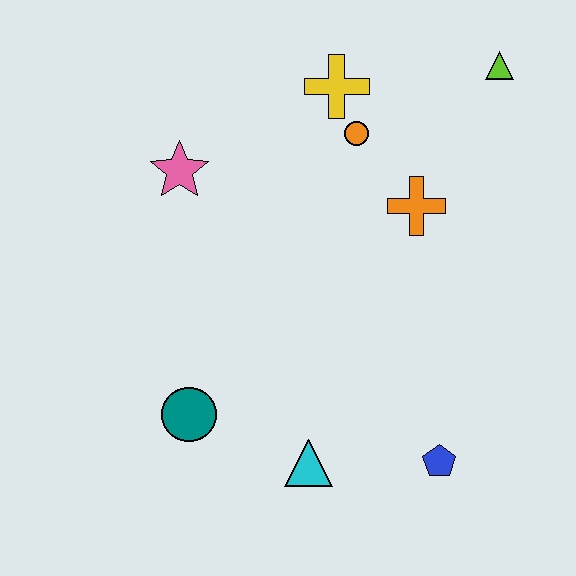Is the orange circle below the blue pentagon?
No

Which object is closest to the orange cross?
The orange circle is closest to the orange cross.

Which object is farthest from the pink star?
The blue pentagon is farthest from the pink star.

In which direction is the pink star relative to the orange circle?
The pink star is to the left of the orange circle.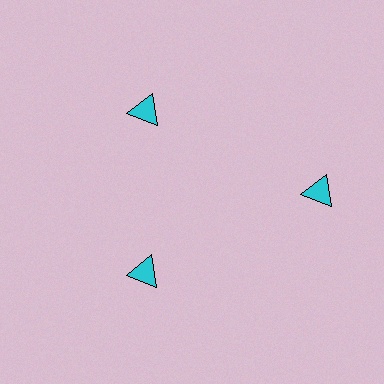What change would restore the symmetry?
The symmetry would be restored by moving it inward, back onto the ring so that all 3 triangles sit at equal angles and equal distance from the center.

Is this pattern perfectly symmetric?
No. The 3 cyan triangles are arranged in a ring, but one element near the 3 o'clock position is pushed outward from the center, breaking the 3-fold rotational symmetry.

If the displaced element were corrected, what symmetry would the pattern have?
It would have 3-fold rotational symmetry — the pattern would map onto itself every 120 degrees.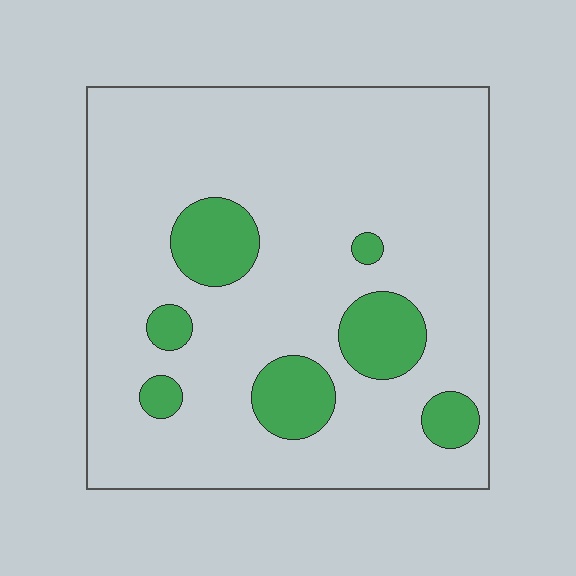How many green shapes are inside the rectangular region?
7.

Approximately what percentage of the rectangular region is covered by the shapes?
Approximately 15%.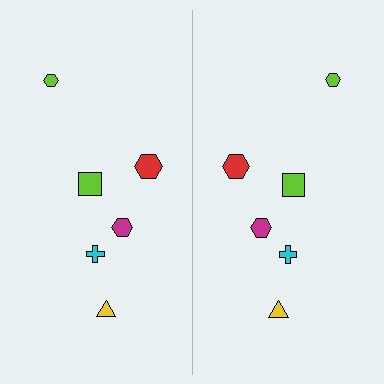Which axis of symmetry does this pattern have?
The pattern has a vertical axis of symmetry running through the center of the image.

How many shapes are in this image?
There are 12 shapes in this image.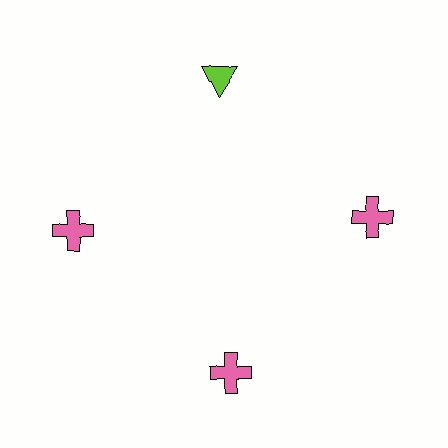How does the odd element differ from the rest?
It differs in both color (lime instead of pink) and shape (triangle instead of cross).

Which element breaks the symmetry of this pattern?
The lime triangle at roughly the 12 o'clock position breaks the symmetry. All other shapes are pink crosses.